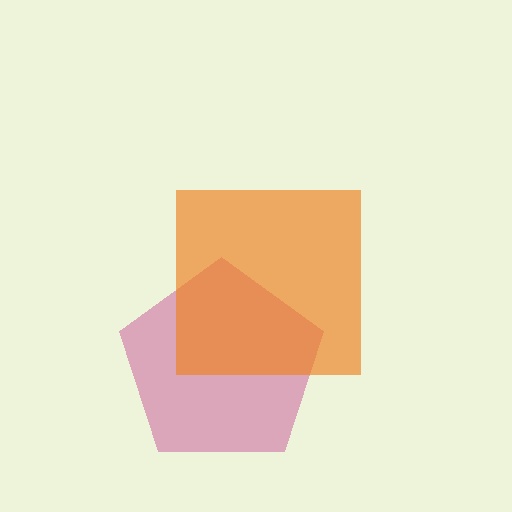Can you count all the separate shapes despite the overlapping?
Yes, there are 2 separate shapes.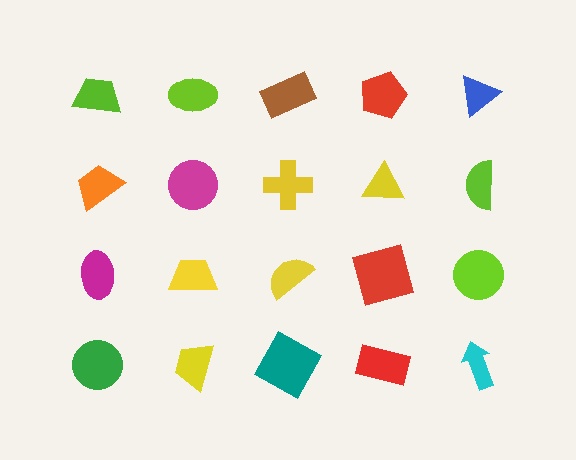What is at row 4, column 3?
A teal square.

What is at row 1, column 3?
A brown rectangle.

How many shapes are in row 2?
5 shapes.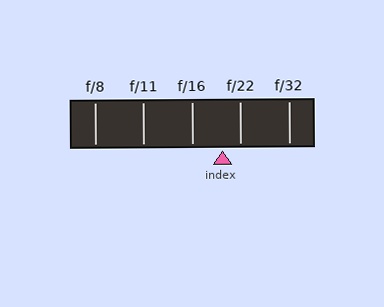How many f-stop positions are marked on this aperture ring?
There are 5 f-stop positions marked.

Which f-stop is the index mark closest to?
The index mark is closest to f/22.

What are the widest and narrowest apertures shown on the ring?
The widest aperture shown is f/8 and the narrowest is f/32.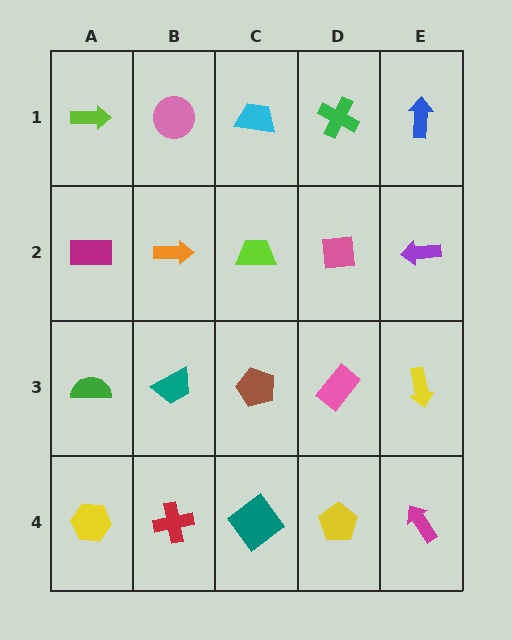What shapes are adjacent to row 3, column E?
A purple arrow (row 2, column E), a magenta arrow (row 4, column E), a pink rectangle (row 3, column D).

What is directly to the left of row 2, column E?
A pink square.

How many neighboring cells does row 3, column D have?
4.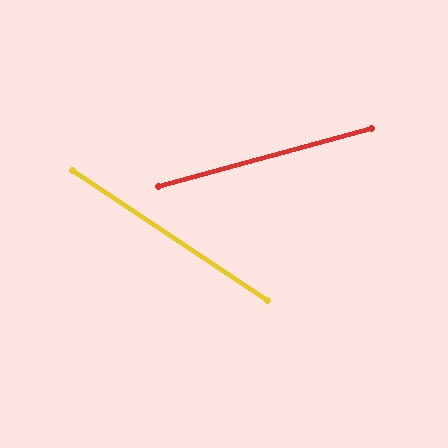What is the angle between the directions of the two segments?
Approximately 49 degrees.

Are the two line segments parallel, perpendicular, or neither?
Neither parallel nor perpendicular — they differ by about 49°.